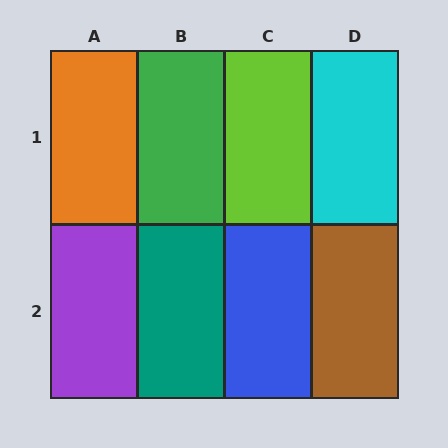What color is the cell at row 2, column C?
Blue.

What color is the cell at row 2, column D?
Brown.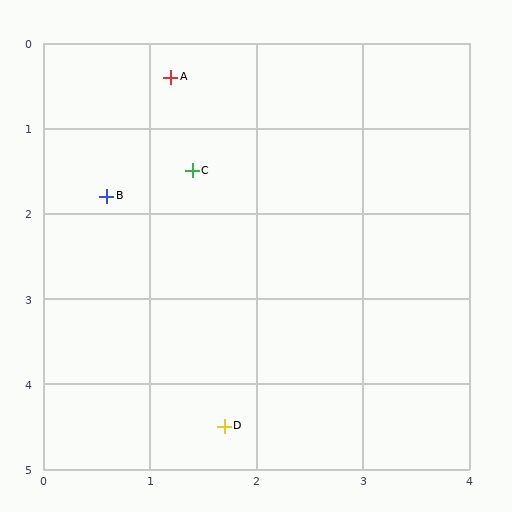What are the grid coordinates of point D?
Point D is at approximately (1.7, 4.5).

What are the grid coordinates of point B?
Point B is at approximately (0.6, 1.8).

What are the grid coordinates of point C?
Point C is at approximately (1.4, 1.5).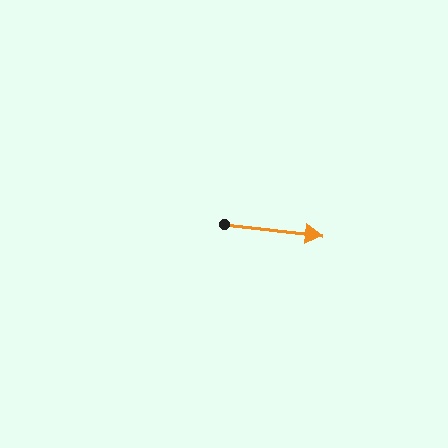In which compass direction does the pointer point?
East.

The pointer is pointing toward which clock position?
Roughly 3 o'clock.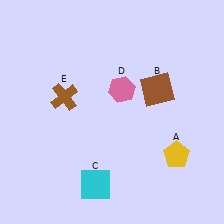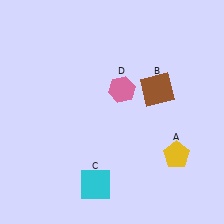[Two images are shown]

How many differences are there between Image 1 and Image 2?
There is 1 difference between the two images.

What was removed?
The brown cross (E) was removed in Image 2.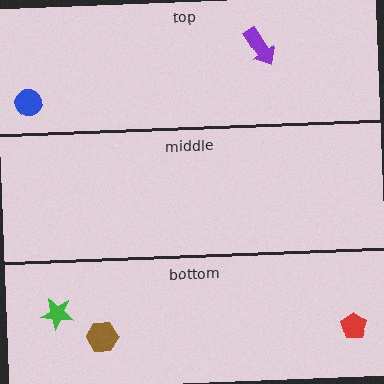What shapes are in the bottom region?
The green star, the red pentagon, the brown hexagon.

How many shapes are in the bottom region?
3.